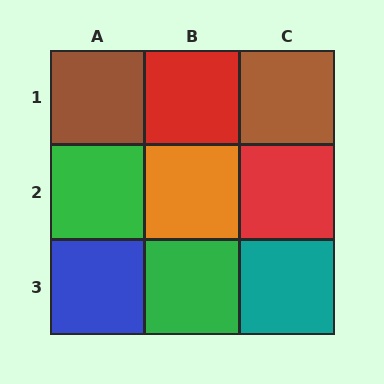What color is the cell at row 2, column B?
Orange.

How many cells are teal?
1 cell is teal.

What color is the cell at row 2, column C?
Red.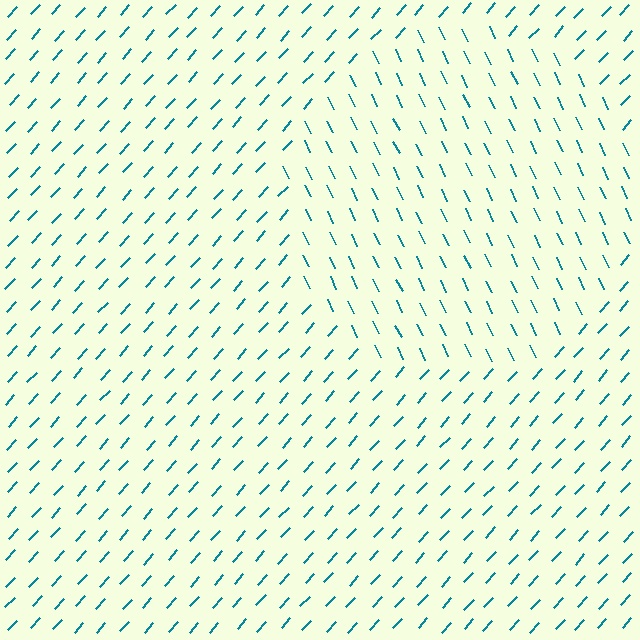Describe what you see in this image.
The image is filled with small teal line segments. A circle region in the image has lines oriented differently from the surrounding lines, creating a visible texture boundary.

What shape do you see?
I see a circle.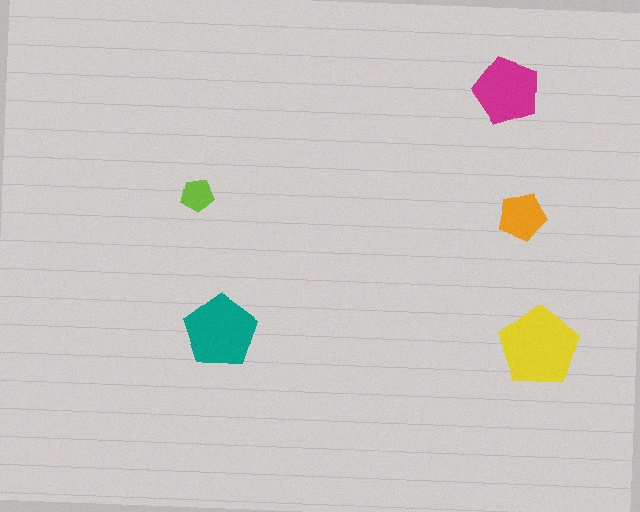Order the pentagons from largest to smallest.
the yellow one, the teal one, the magenta one, the orange one, the lime one.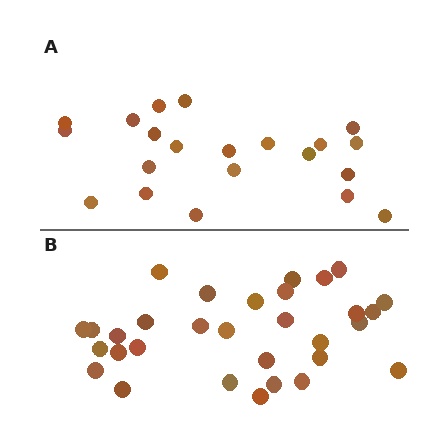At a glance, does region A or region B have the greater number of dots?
Region B (the bottom region) has more dots.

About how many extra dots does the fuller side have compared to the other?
Region B has roughly 10 or so more dots than region A.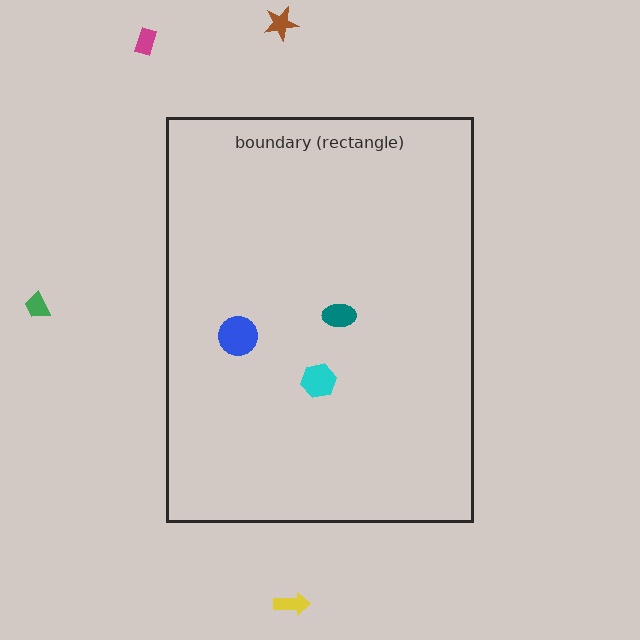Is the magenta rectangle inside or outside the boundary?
Outside.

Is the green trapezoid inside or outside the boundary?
Outside.